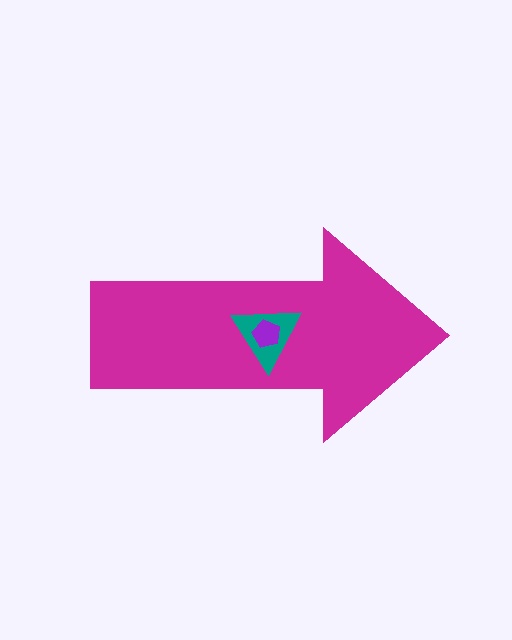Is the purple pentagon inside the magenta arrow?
Yes.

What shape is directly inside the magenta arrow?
The teal triangle.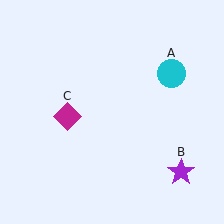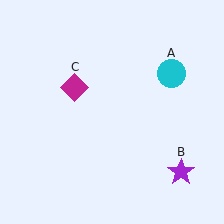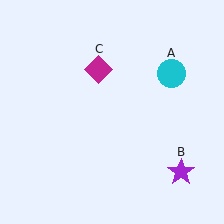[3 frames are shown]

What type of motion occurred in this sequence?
The magenta diamond (object C) rotated clockwise around the center of the scene.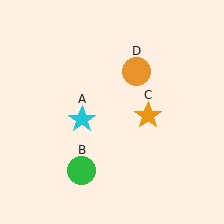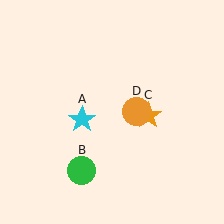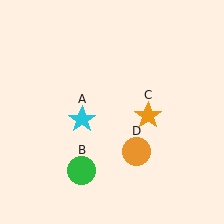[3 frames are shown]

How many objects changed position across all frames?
1 object changed position: orange circle (object D).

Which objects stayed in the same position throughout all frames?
Cyan star (object A) and green circle (object B) and orange star (object C) remained stationary.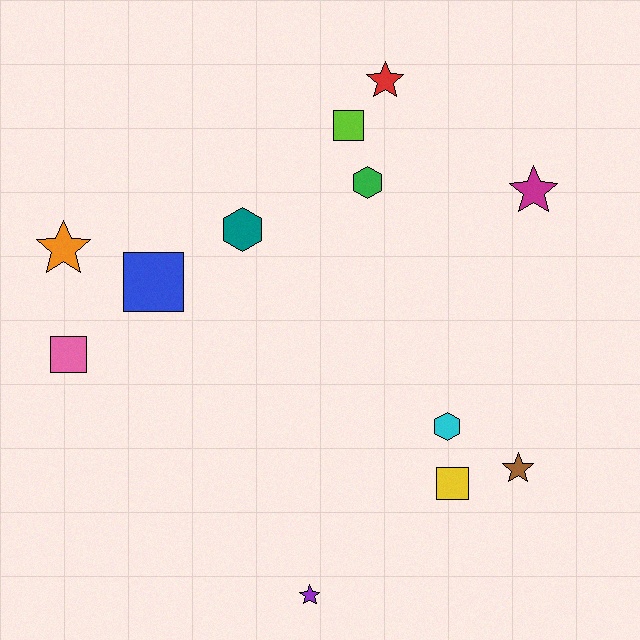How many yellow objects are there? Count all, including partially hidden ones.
There is 1 yellow object.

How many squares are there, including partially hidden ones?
There are 4 squares.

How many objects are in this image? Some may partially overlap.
There are 12 objects.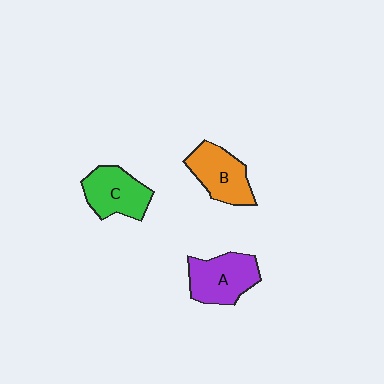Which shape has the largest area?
Shape A (purple).